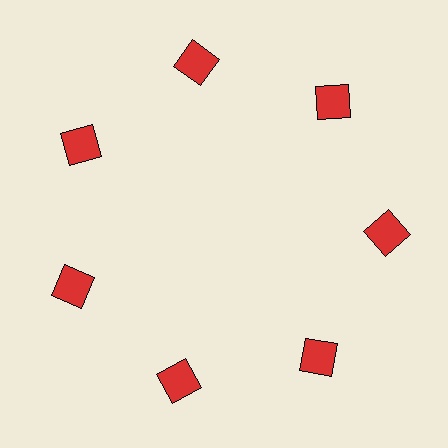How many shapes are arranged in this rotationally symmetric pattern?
There are 7 shapes, arranged in 7 groups of 1.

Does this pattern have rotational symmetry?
Yes, this pattern has 7-fold rotational symmetry. It looks the same after rotating 51 degrees around the center.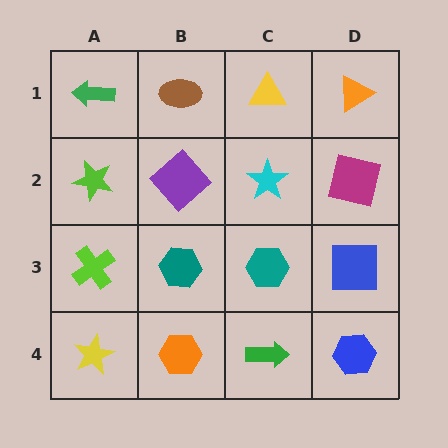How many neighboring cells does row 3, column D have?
3.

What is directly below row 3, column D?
A blue hexagon.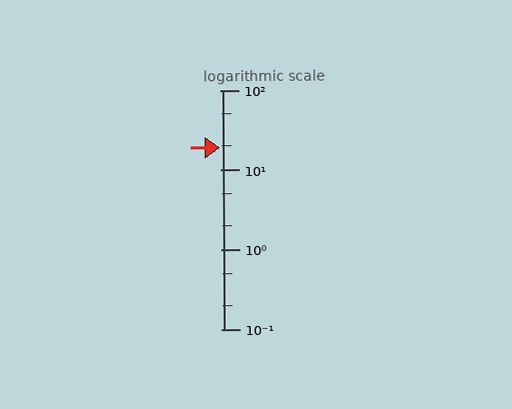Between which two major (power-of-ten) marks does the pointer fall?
The pointer is between 10 and 100.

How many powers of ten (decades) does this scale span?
The scale spans 3 decades, from 0.1 to 100.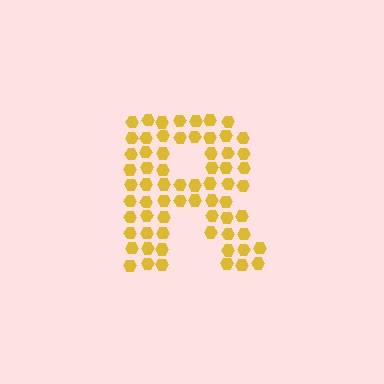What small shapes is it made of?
It is made of small hexagons.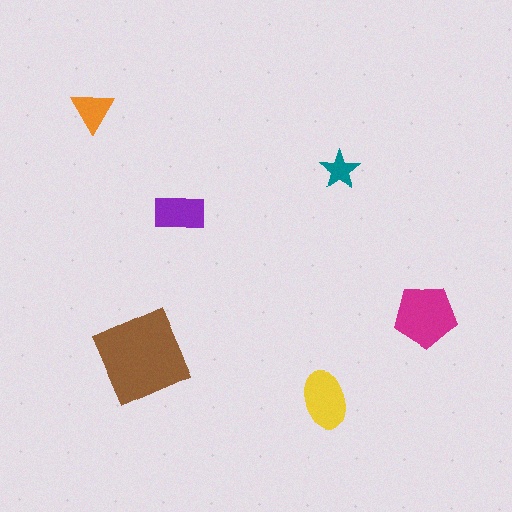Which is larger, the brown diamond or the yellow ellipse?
The brown diamond.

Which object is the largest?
The brown diamond.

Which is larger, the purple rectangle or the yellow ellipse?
The yellow ellipse.